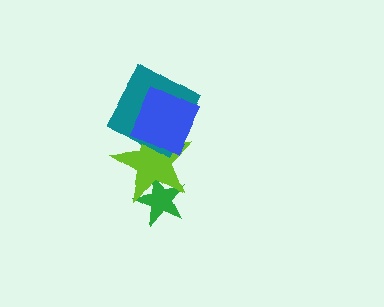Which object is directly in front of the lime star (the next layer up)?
The teal diamond is directly in front of the lime star.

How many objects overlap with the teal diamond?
2 objects overlap with the teal diamond.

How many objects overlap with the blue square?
2 objects overlap with the blue square.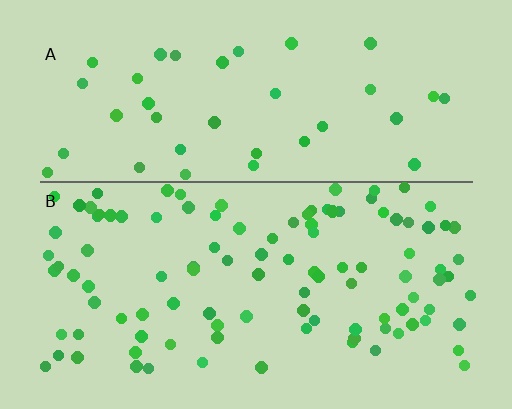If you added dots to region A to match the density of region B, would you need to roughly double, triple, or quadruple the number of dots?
Approximately triple.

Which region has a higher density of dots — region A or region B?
B (the bottom).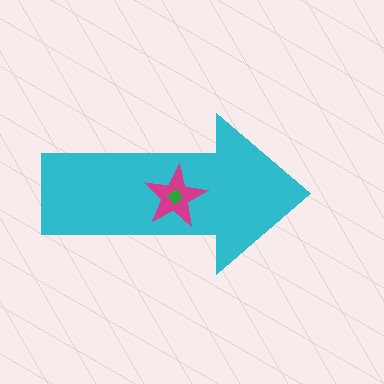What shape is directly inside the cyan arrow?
The magenta star.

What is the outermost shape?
The cyan arrow.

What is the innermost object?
The green diamond.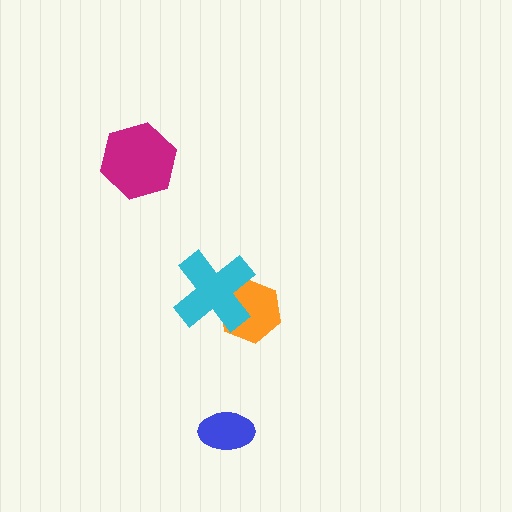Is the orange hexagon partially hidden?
Yes, it is partially covered by another shape.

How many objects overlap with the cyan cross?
1 object overlaps with the cyan cross.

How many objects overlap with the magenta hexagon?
0 objects overlap with the magenta hexagon.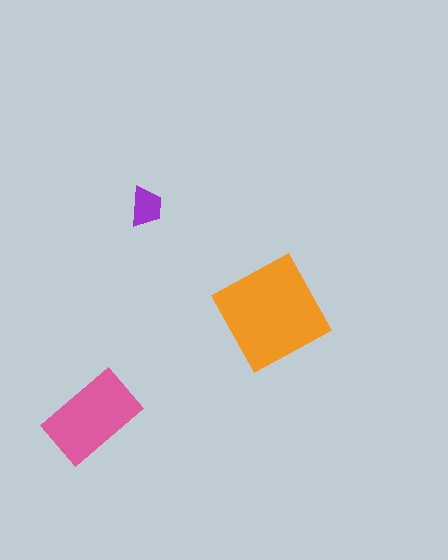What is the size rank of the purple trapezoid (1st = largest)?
3rd.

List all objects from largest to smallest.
The orange diamond, the pink rectangle, the purple trapezoid.